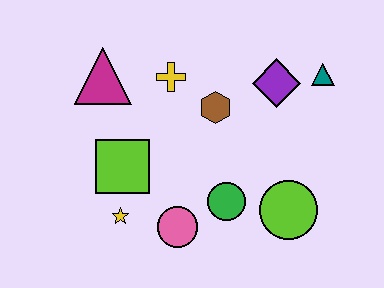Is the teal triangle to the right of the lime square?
Yes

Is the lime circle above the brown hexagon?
No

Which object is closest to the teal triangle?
The purple diamond is closest to the teal triangle.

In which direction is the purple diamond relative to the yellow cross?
The purple diamond is to the right of the yellow cross.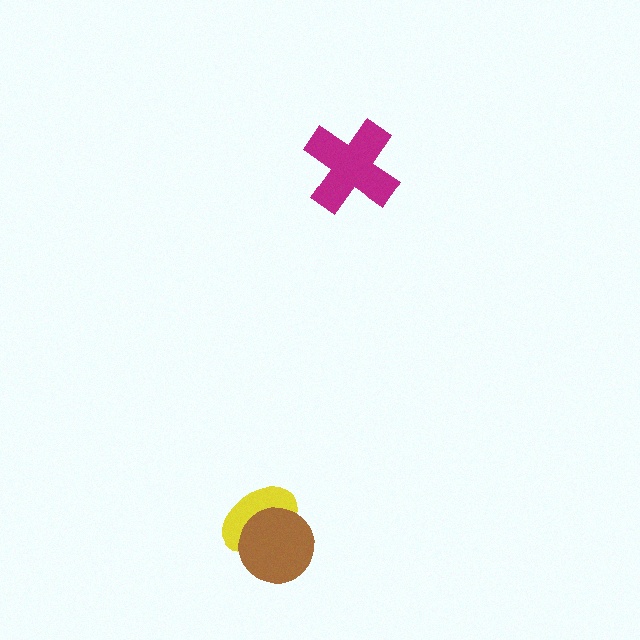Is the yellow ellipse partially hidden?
Yes, it is partially covered by another shape.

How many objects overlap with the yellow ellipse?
1 object overlaps with the yellow ellipse.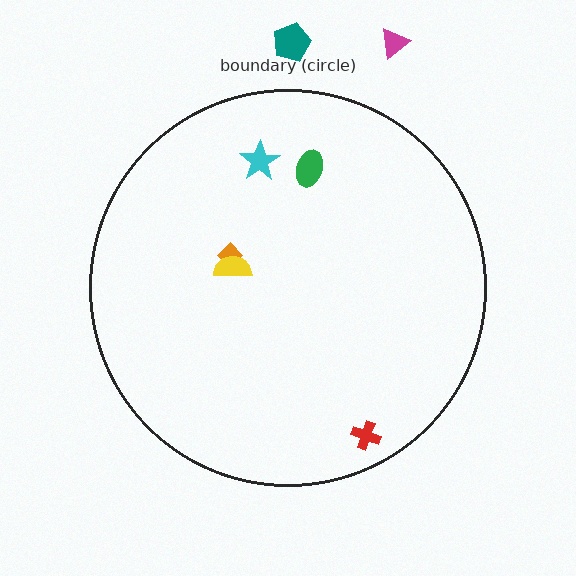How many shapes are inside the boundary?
5 inside, 2 outside.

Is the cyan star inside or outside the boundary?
Inside.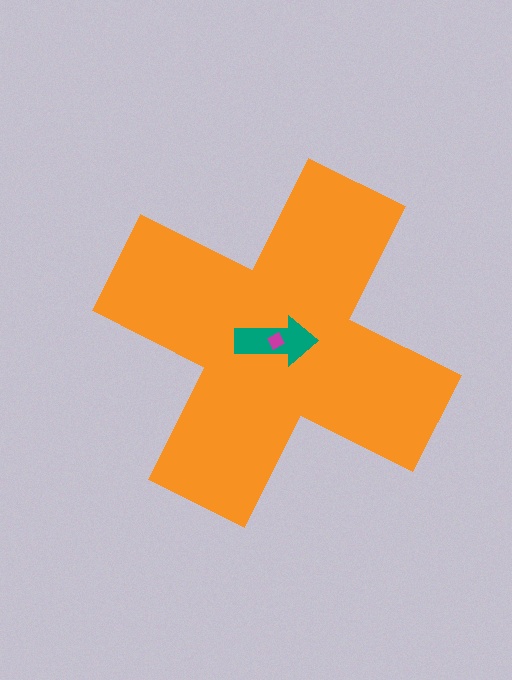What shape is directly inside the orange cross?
The teal arrow.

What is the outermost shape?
The orange cross.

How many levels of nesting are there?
3.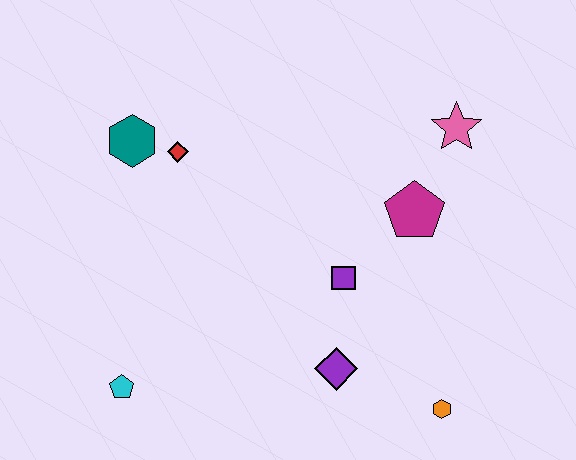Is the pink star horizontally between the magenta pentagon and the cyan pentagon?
No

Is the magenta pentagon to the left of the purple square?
No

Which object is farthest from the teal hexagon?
The orange hexagon is farthest from the teal hexagon.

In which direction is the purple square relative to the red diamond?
The purple square is to the right of the red diamond.